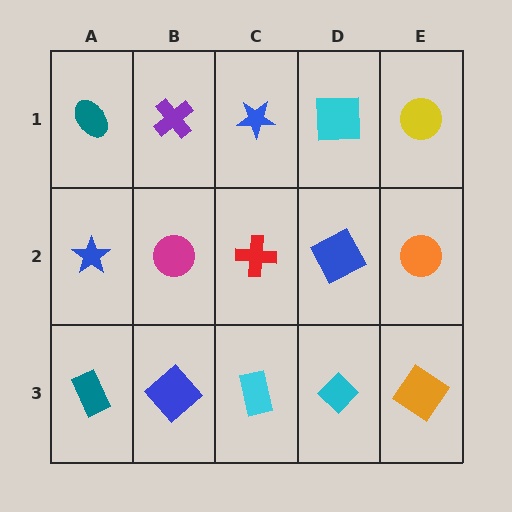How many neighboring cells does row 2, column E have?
3.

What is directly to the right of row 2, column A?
A magenta circle.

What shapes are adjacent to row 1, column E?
An orange circle (row 2, column E), a cyan square (row 1, column D).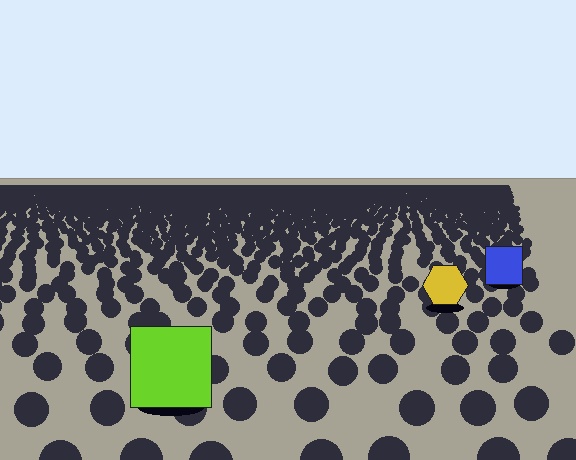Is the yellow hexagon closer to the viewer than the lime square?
No. The lime square is closer — you can tell from the texture gradient: the ground texture is coarser near it.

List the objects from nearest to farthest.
From nearest to farthest: the lime square, the yellow hexagon, the blue square.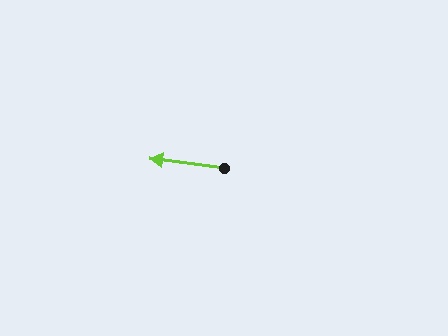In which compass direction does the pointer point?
West.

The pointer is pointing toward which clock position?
Roughly 9 o'clock.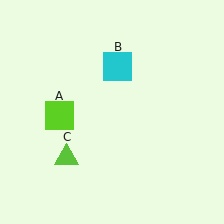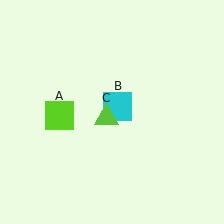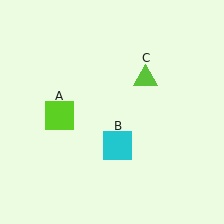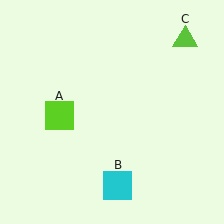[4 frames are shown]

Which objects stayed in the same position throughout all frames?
Lime square (object A) remained stationary.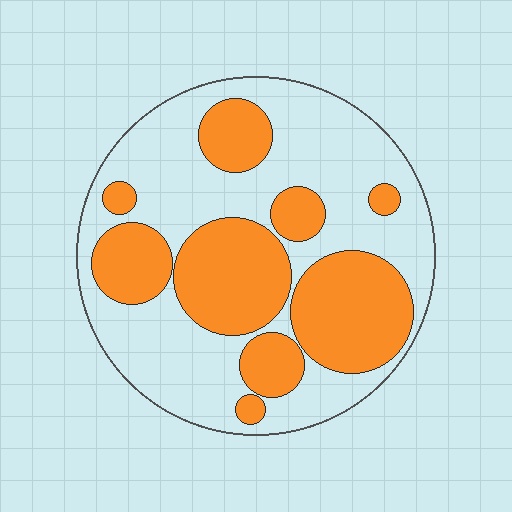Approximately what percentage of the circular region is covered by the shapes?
Approximately 40%.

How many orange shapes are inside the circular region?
9.